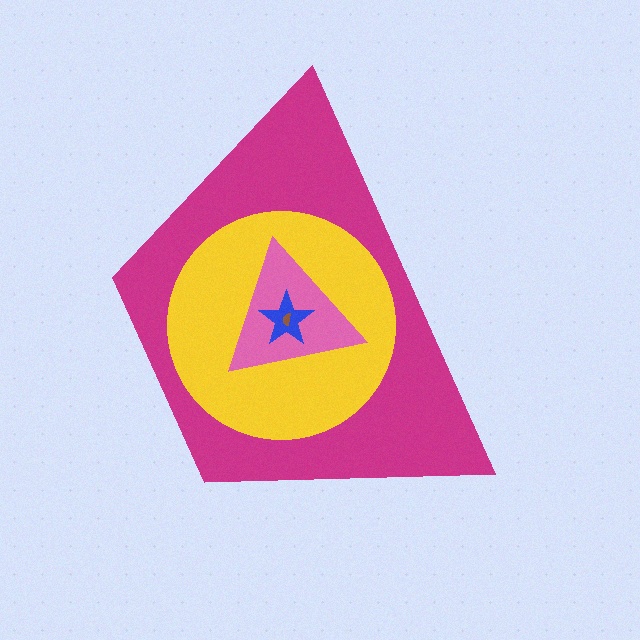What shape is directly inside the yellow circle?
The pink triangle.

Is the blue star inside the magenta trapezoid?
Yes.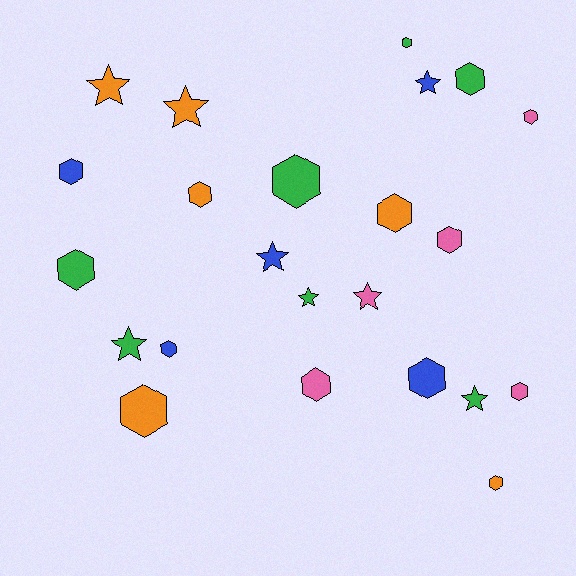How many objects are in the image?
There are 23 objects.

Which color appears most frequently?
Green, with 7 objects.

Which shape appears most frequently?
Hexagon, with 15 objects.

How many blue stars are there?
There are 2 blue stars.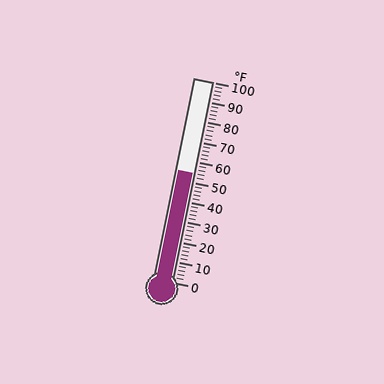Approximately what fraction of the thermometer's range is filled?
The thermometer is filled to approximately 55% of its range.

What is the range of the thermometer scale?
The thermometer scale ranges from 0°F to 100°F.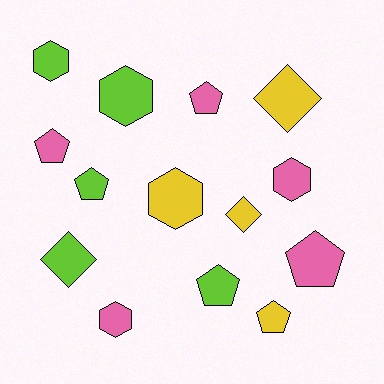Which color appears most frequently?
Lime, with 5 objects.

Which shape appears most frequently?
Pentagon, with 6 objects.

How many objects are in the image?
There are 14 objects.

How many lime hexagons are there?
There are 2 lime hexagons.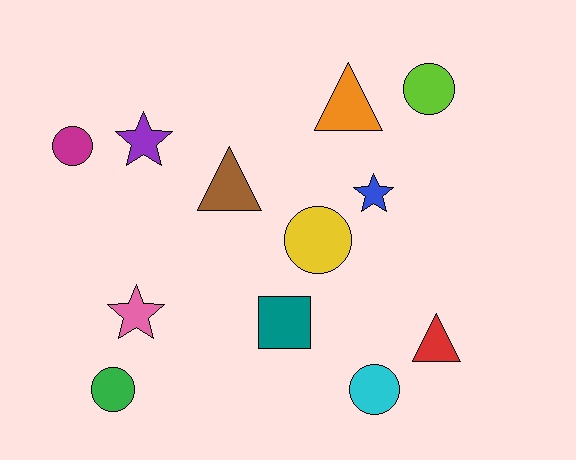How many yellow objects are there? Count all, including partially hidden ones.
There is 1 yellow object.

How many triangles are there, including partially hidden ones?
There are 3 triangles.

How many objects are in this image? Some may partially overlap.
There are 12 objects.